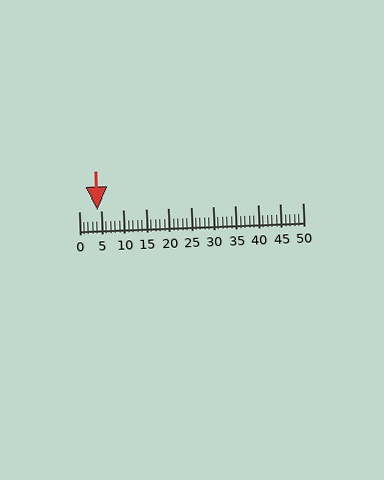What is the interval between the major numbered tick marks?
The major tick marks are spaced 5 units apart.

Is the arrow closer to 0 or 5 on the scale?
The arrow is closer to 5.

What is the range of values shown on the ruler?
The ruler shows values from 0 to 50.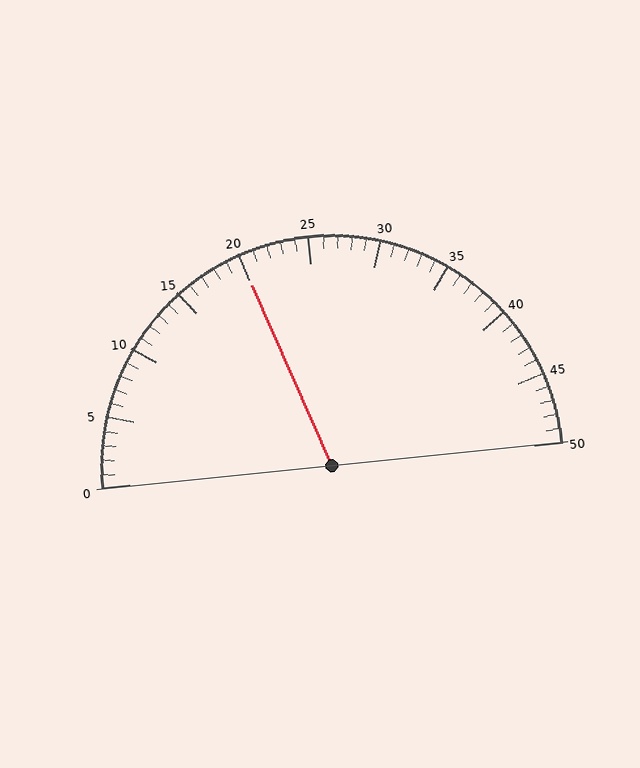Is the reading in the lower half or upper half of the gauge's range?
The reading is in the lower half of the range (0 to 50).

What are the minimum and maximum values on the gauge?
The gauge ranges from 0 to 50.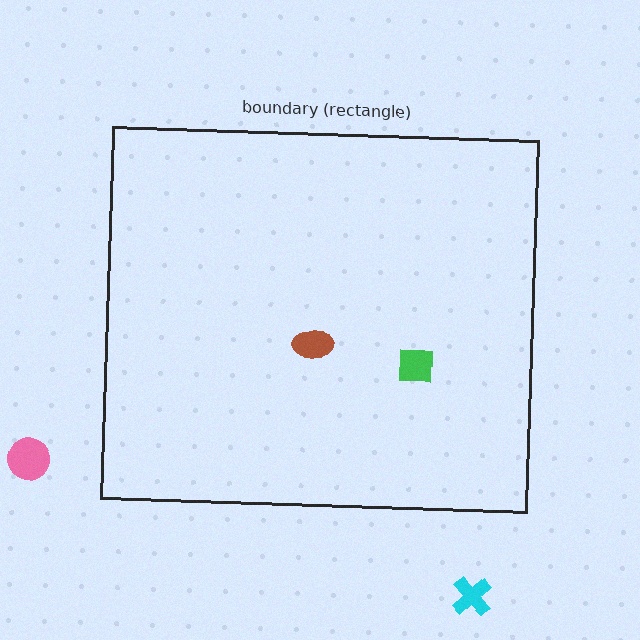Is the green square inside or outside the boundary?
Inside.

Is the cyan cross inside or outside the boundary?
Outside.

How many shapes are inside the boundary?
2 inside, 2 outside.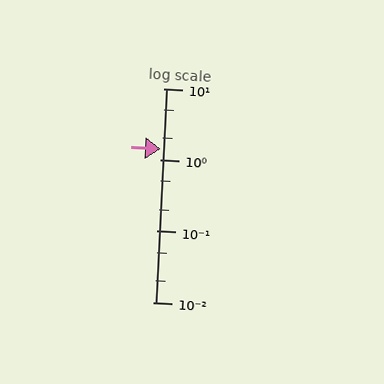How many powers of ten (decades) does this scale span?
The scale spans 3 decades, from 0.01 to 10.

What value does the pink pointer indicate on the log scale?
The pointer indicates approximately 1.4.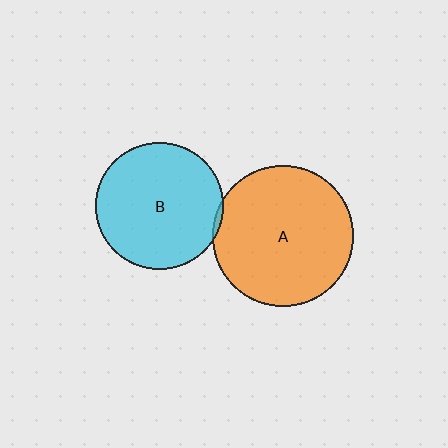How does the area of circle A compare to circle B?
Approximately 1.2 times.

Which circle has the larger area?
Circle A (orange).